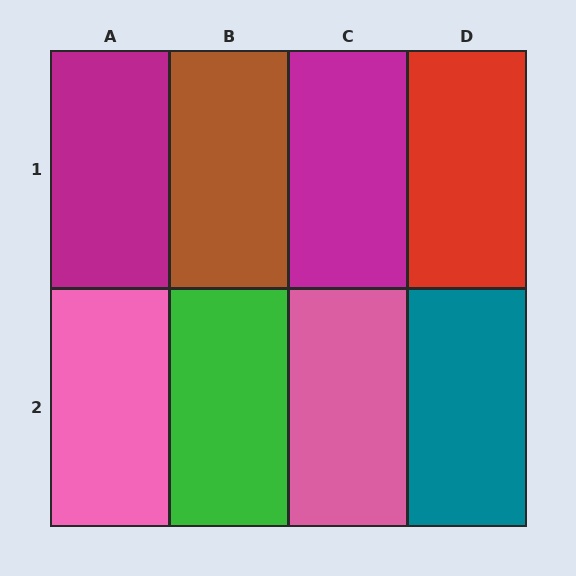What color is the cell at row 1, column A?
Magenta.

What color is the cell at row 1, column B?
Brown.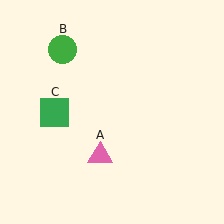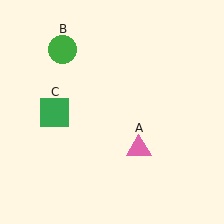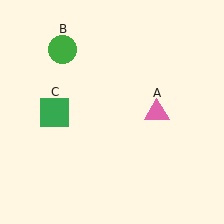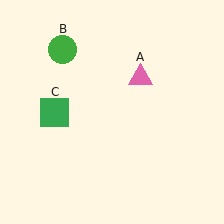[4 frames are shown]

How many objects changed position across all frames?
1 object changed position: pink triangle (object A).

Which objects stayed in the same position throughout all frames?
Green circle (object B) and green square (object C) remained stationary.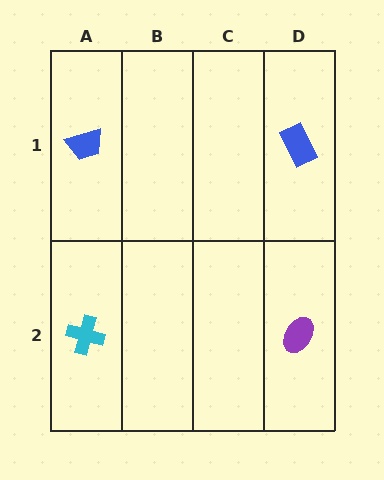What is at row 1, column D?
A blue rectangle.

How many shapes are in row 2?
2 shapes.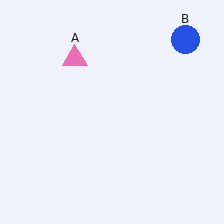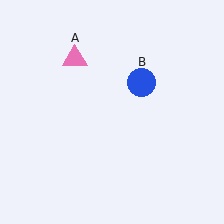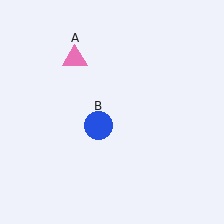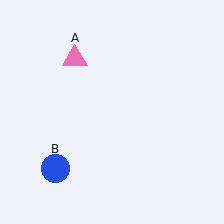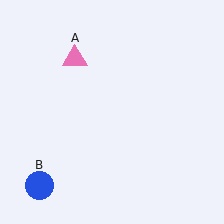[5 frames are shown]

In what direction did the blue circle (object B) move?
The blue circle (object B) moved down and to the left.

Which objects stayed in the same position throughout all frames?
Pink triangle (object A) remained stationary.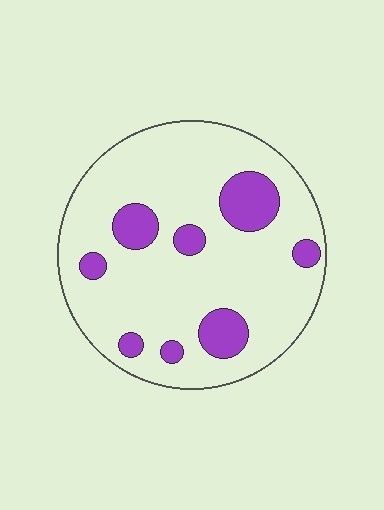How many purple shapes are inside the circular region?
8.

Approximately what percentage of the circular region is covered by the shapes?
Approximately 15%.